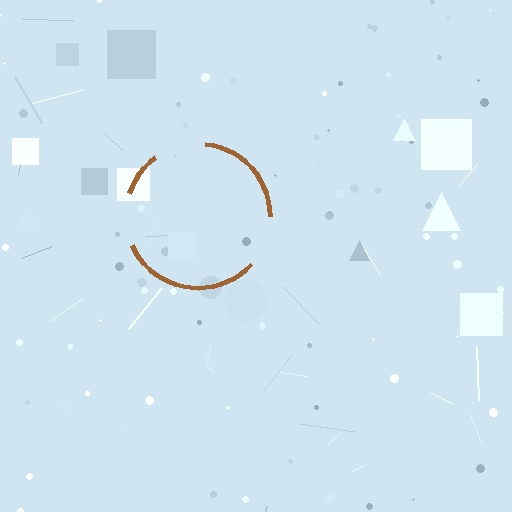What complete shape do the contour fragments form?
The contour fragments form a circle.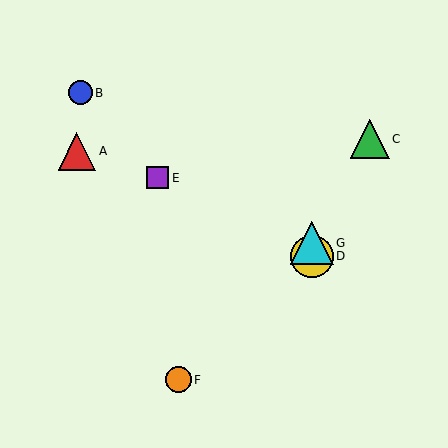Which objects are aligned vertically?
Objects D, G are aligned vertically.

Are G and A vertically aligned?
No, G is at x≈312 and A is at x≈77.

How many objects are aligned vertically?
2 objects (D, G) are aligned vertically.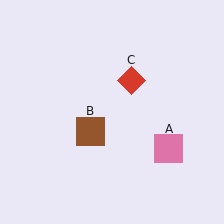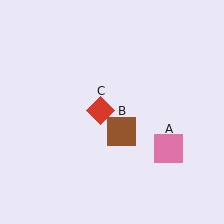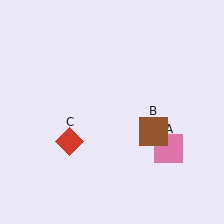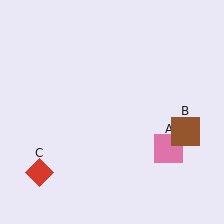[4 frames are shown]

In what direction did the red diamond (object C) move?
The red diamond (object C) moved down and to the left.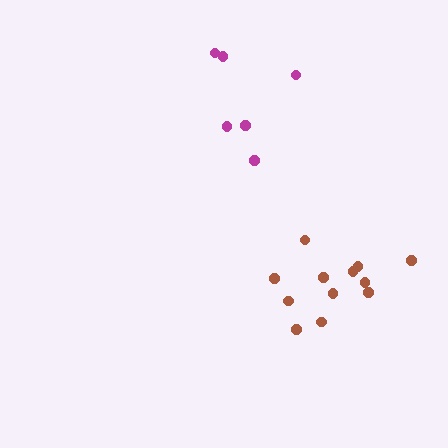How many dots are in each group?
Group 1: 12 dots, Group 2: 6 dots (18 total).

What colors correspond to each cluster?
The clusters are colored: brown, magenta.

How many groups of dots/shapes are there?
There are 2 groups.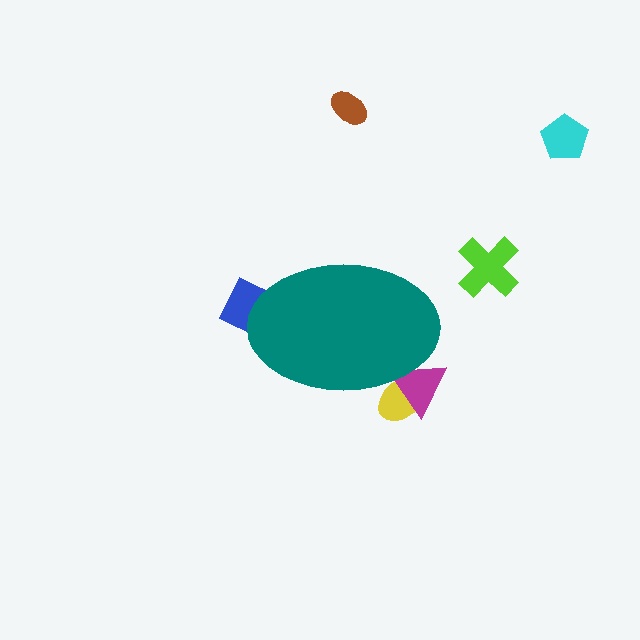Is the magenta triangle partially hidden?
Yes, the magenta triangle is partially hidden behind the teal ellipse.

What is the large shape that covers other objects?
A teal ellipse.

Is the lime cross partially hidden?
No, the lime cross is fully visible.